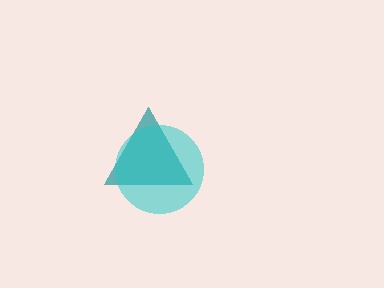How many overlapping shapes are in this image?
There are 2 overlapping shapes in the image.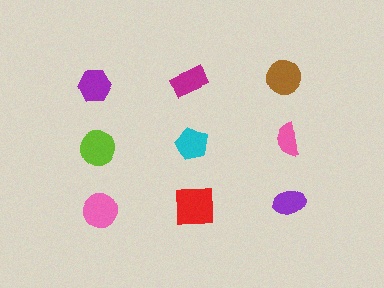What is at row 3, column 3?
A purple ellipse.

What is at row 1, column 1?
A purple hexagon.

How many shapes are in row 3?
3 shapes.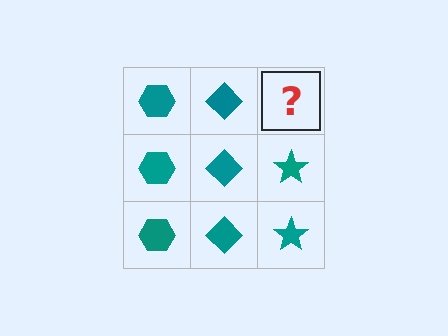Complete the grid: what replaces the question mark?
The question mark should be replaced with a teal star.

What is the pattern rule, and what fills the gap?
The rule is that each column has a consistent shape. The gap should be filled with a teal star.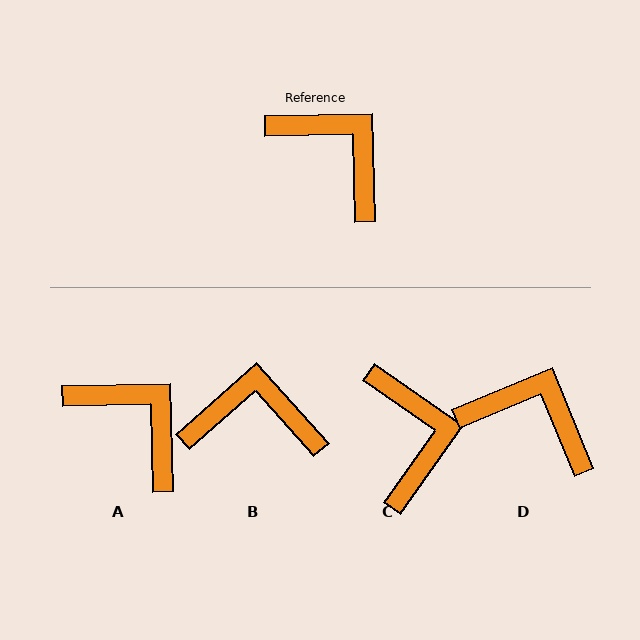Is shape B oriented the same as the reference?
No, it is off by about 40 degrees.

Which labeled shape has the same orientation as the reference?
A.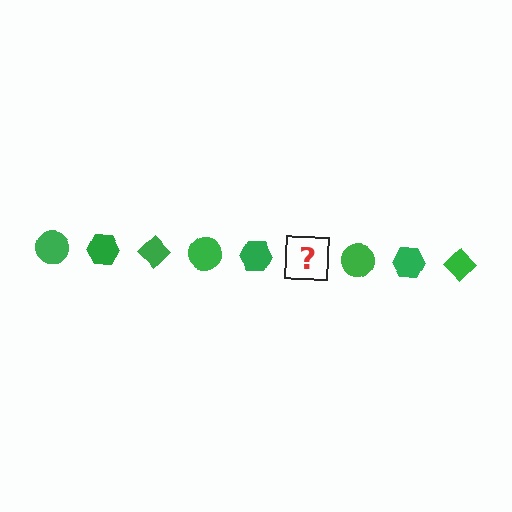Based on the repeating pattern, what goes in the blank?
The blank should be a green diamond.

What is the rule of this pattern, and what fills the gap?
The rule is that the pattern cycles through circle, hexagon, diamond shapes in green. The gap should be filled with a green diamond.